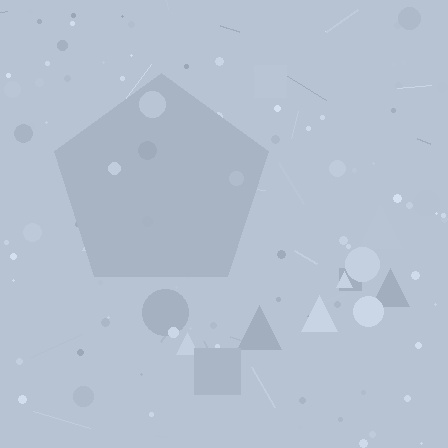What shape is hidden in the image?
A pentagon is hidden in the image.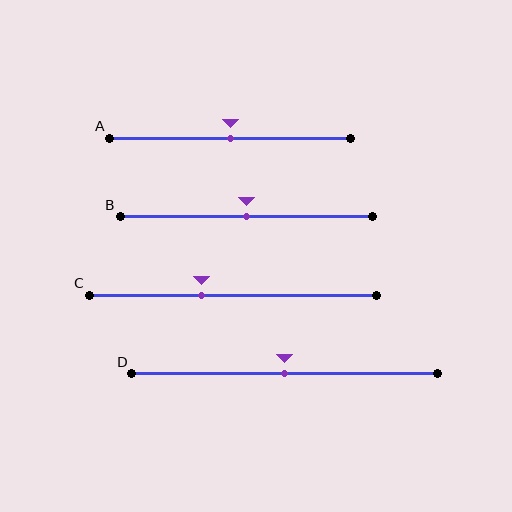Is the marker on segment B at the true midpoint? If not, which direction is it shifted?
Yes, the marker on segment B is at the true midpoint.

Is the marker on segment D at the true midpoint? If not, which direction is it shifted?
Yes, the marker on segment D is at the true midpoint.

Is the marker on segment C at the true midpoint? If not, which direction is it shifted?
No, the marker on segment C is shifted to the left by about 11% of the segment length.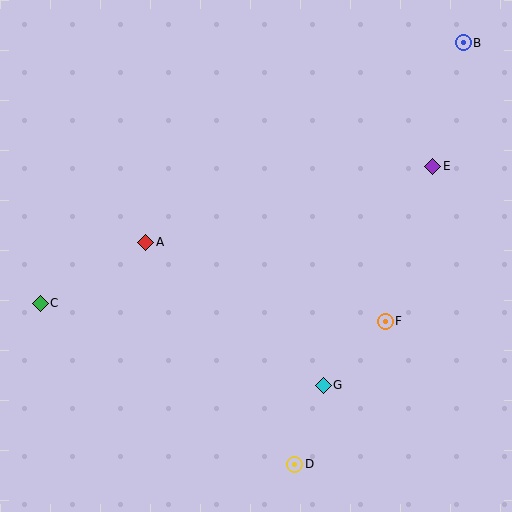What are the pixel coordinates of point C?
Point C is at (40, 303).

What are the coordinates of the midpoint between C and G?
The midpoint between C and G is at (182, 344).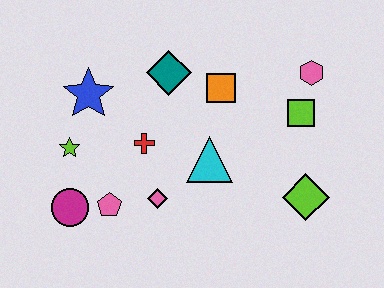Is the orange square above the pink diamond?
Yes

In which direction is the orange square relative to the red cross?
The orange square is to the right of the red cross.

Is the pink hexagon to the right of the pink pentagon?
Yes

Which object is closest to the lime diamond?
The lime square is closest to the lime diamond.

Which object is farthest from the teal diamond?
The lime diamond is farthest from the teal diamond.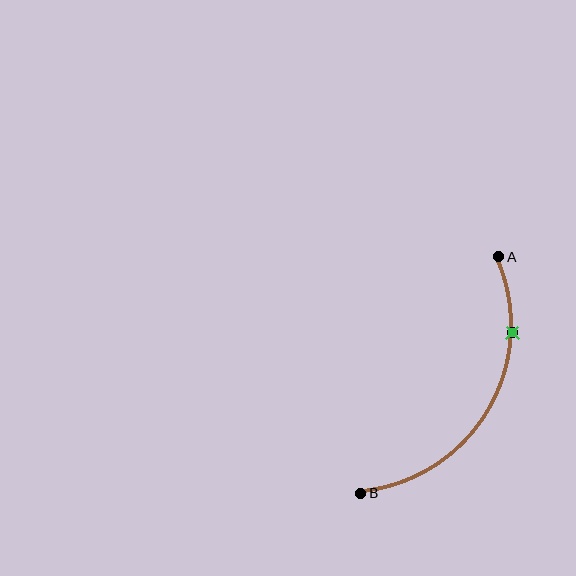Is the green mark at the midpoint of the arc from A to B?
No. The green mark lies on the arc but is closer to endpoint A. The arc midpoint would be at the point on the curve equidistant along the arc from both A and B.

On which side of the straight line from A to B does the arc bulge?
The arc bulges to the right of the straight line connecting A and B.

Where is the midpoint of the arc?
The arc midpoint is the point on the curve farthest from the straight line joining A and B. It sits to the right of that line.